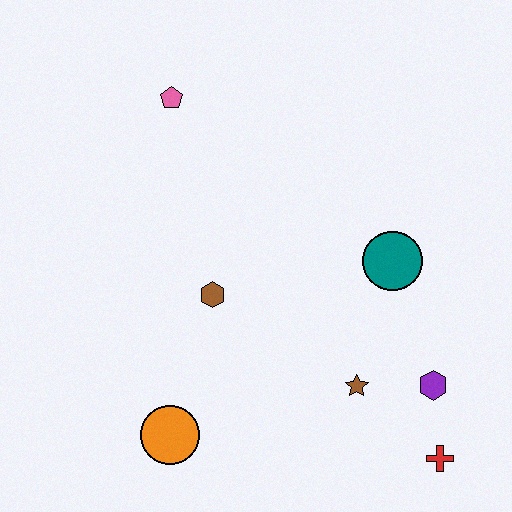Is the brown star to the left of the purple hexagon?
Yes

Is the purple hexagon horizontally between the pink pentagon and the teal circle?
No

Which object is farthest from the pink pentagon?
The red cross is farthest from the pink pentagon.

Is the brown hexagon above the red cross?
Yes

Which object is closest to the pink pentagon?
The brown hexagon is closest to the pink pentagon.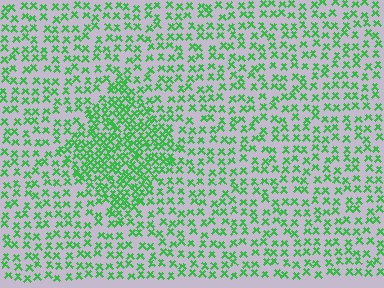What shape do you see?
I see a diamond.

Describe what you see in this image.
The image contains small green elements arranged at two different densities. A diamond-shaped region is visible where the elements are more densely packed than the surrounding area.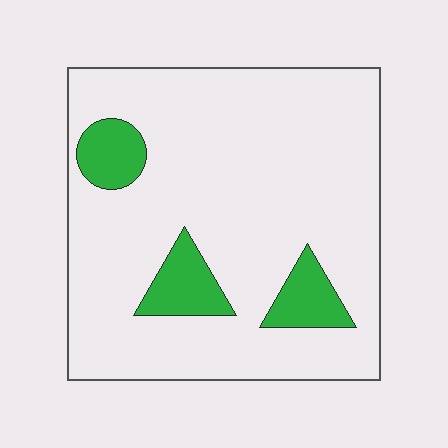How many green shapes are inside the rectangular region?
3.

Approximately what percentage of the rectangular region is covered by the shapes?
Approximately 15%.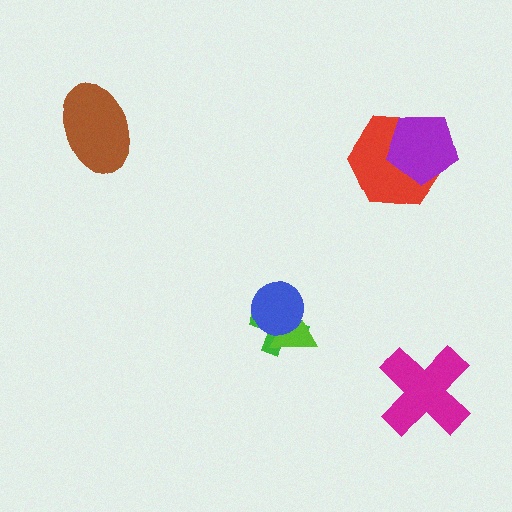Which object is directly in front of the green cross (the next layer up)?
The lime triangle is directly in front of the green cross.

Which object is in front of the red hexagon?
The purple pentagon is in front of the red hexagon.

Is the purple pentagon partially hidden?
No, no other shape covers it.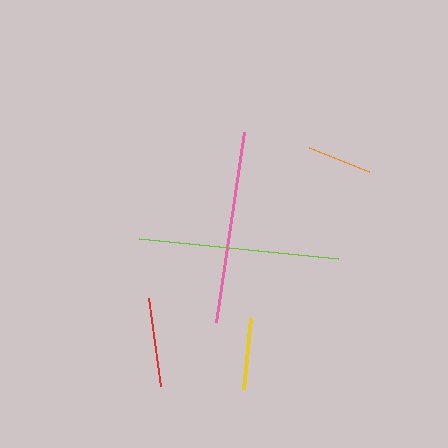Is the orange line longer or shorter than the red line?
The red line is longer than the orange line.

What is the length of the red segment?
The red segment is approximately 88 pixels long.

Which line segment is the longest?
The lime line is the longest at approximately 200 pixels.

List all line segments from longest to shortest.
From longest to shortest: lime, pink, red, yellow, orange.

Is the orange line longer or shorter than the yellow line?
The yellow line is longer than the orange line.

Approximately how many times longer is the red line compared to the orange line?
The red line is approximately 1.4 times the length of the orange line.